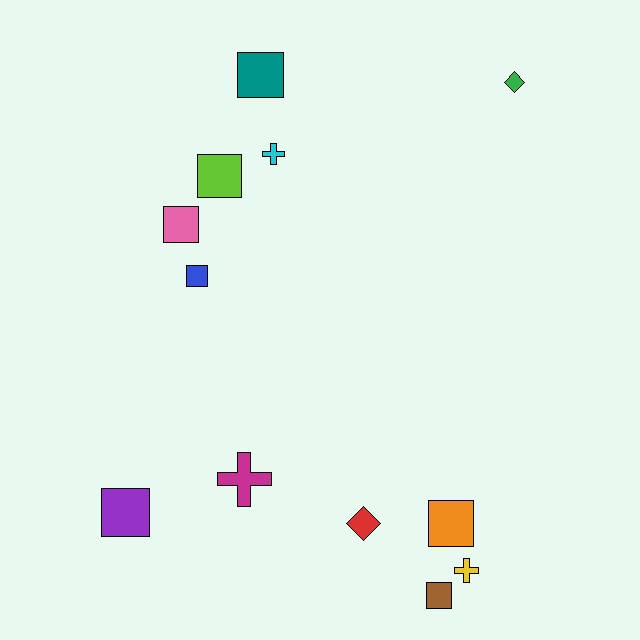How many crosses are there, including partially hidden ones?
There are 3 crosses.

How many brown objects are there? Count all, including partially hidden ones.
There is 1 brown object.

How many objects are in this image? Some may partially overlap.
There are 12 objects.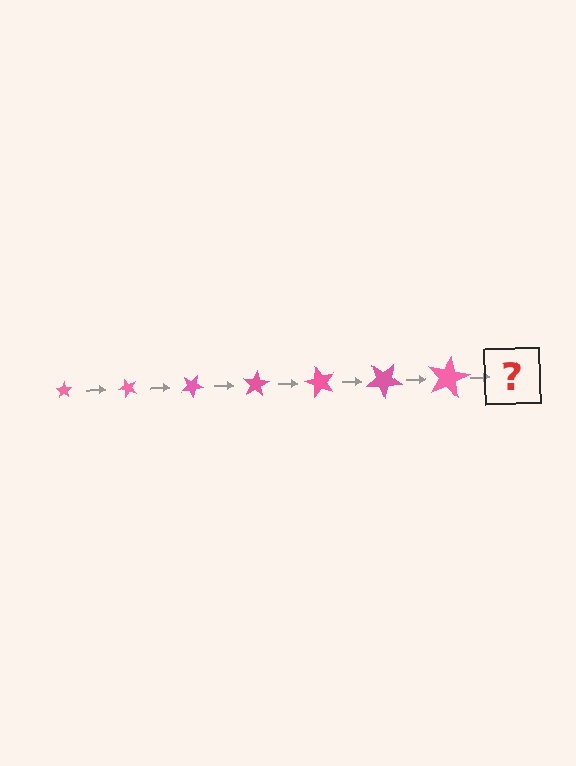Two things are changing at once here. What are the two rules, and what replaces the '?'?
The two rules are that the star grows larger each step and it rotates 50 degrees each step. The '?' should be a star, larger than the previous one and rotated 350 degrees from the start.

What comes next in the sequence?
The next element should be a star, larger than the previous one and rotated 350 degrees from the start.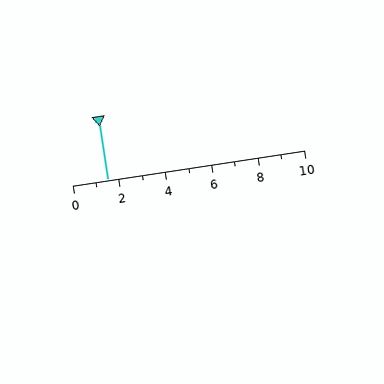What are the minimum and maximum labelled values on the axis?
The axis runs from 0 to 10.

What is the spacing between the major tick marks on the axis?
The major ticks are spaced 2 apart.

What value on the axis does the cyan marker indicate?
The marker indicates approximately 1.5.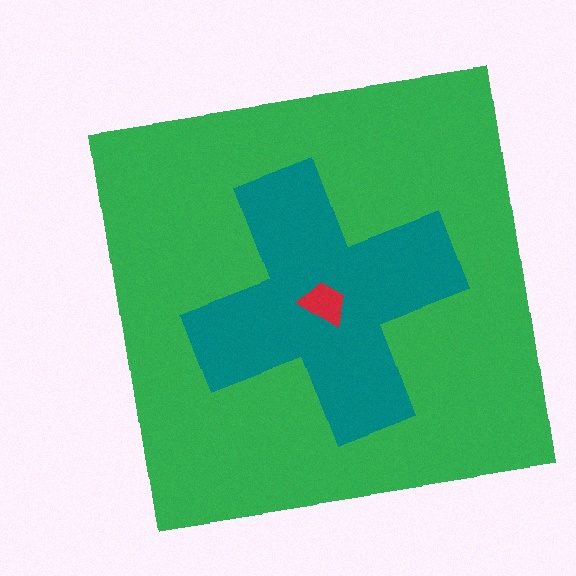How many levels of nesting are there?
3.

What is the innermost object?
The red trapezoid.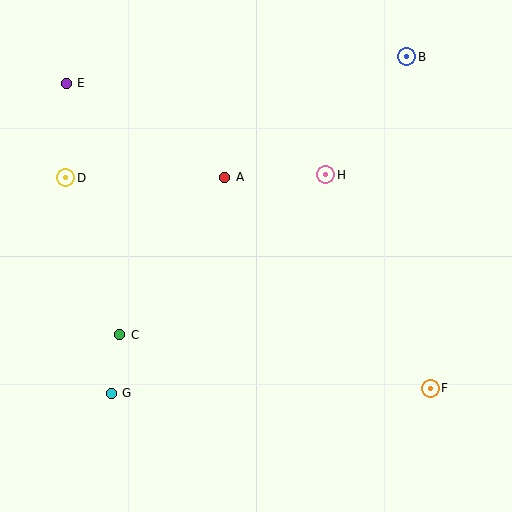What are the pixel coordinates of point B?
Point B is at (407, 57).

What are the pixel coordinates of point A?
Point A is at (225, 177).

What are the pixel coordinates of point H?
Point H is at (326, 175).